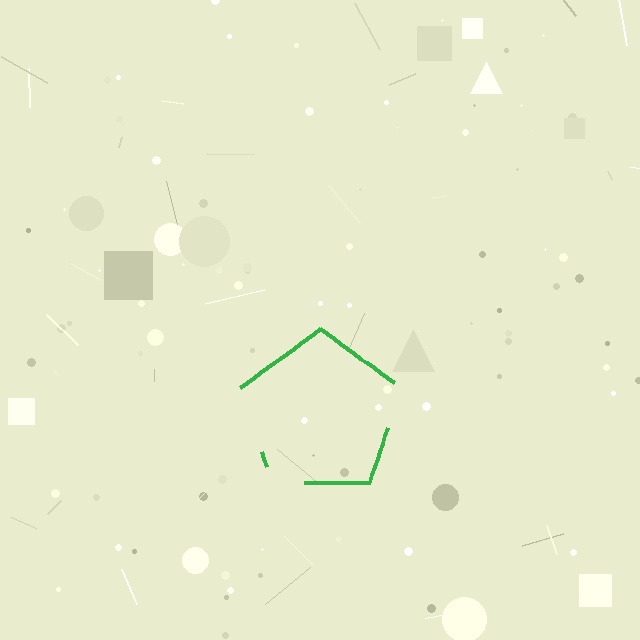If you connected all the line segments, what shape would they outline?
They would outline a pentagon.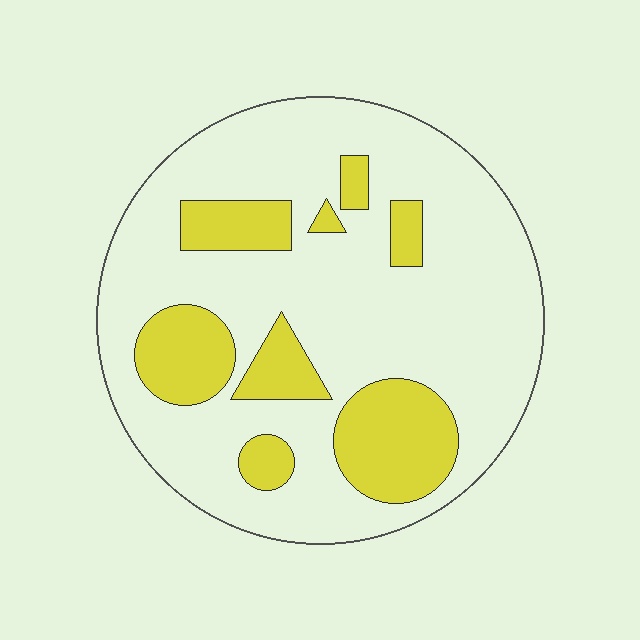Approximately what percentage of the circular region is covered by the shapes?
Approximately 25%.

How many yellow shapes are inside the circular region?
8.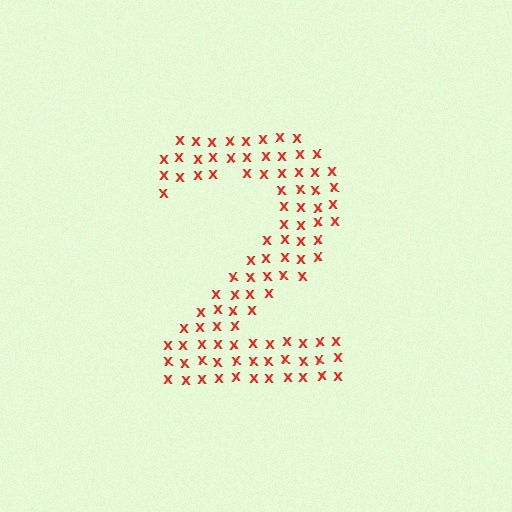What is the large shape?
The large shape is the digit 2.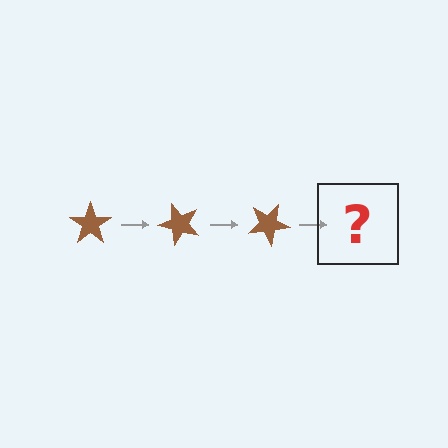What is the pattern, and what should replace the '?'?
The pattern is that the star rotates 50 degrees each step. The '?' should be a brown star rotated 150 degrees.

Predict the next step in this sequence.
The next step is a brown star rotated 150 degrees.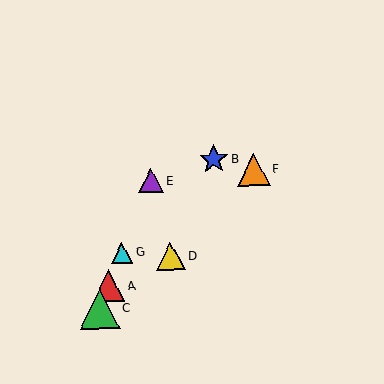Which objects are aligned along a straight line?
Objects A, C, E, G are aligned along a straight line.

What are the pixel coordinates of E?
Object E is at (151, 181).